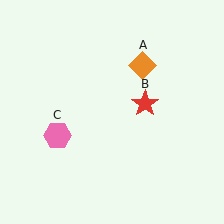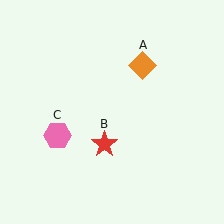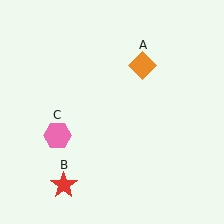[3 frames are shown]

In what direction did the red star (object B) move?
The red star (object B) moved down and to the left.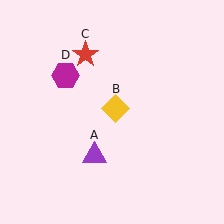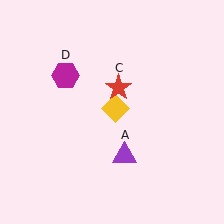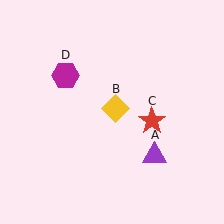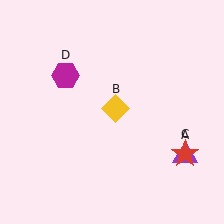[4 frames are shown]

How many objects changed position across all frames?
2 objects changed position: purple triangle (object A), red star (object C).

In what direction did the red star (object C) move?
The red star (object C) moved down and to the right.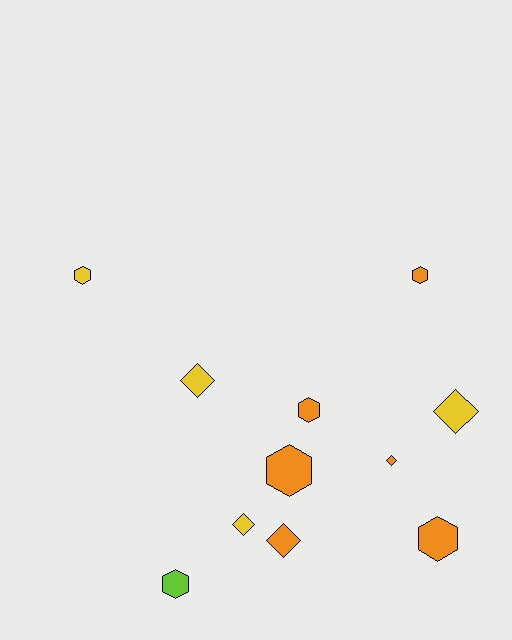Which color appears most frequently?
Orange, with 6 objects.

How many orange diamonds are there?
There are 2 orange diamonds.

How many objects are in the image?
There are 11 objects.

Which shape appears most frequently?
Hexagon, with 6 objects.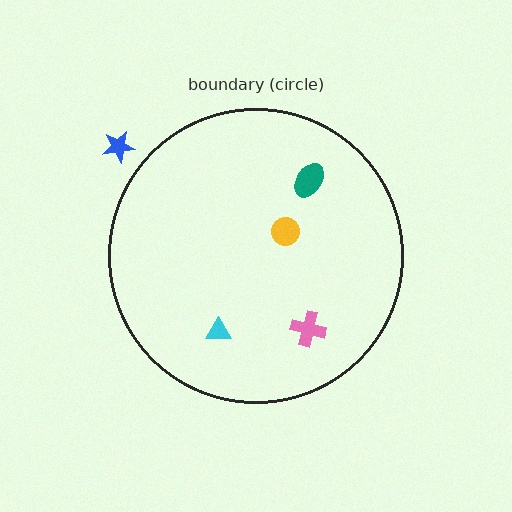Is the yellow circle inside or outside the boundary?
Inside.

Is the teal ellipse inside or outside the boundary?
Inside.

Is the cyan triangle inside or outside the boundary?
Inside.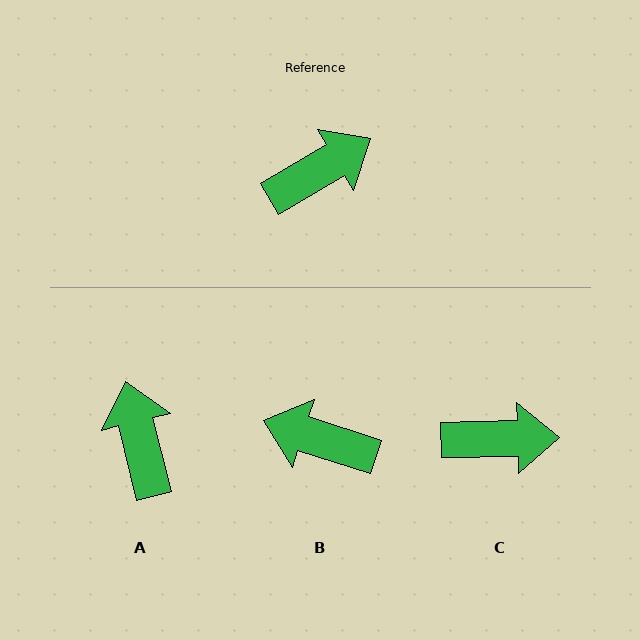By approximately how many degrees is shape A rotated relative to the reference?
Approximately 73 degrees counter-clockwise.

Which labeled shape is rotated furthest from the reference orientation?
B, about 131 degrees away.